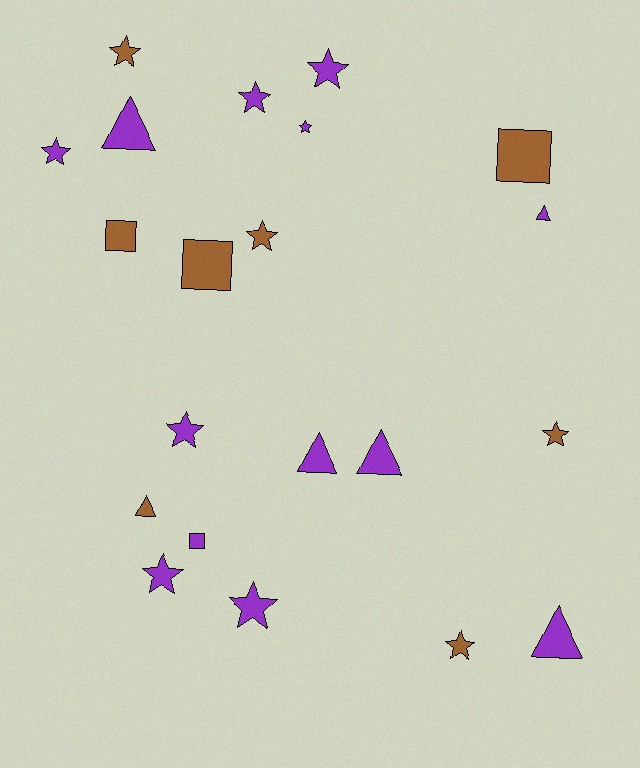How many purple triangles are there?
There are 5 purple triangles.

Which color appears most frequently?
Purple, with 13 objects.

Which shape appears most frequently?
Star, with 11 objects.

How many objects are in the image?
There are 21 objects.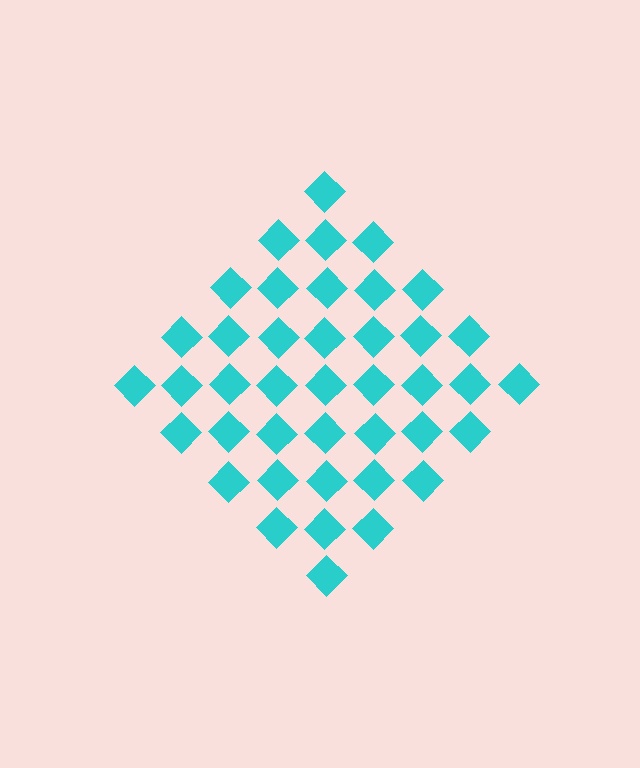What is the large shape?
The large shape is a diamond.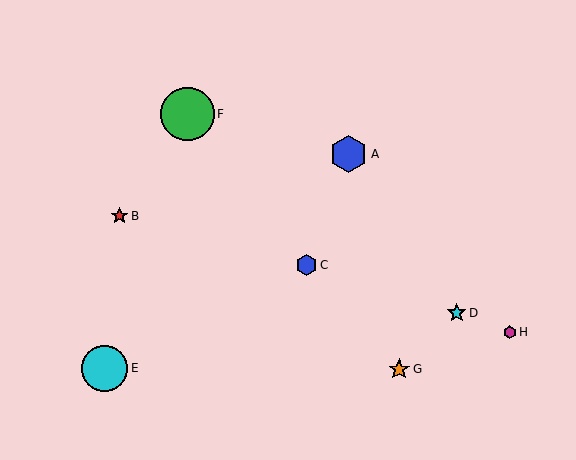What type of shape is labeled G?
Shape G is an orange star.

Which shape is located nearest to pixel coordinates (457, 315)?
The cyan star (labeled D) at (457, 313) is nearest to that location.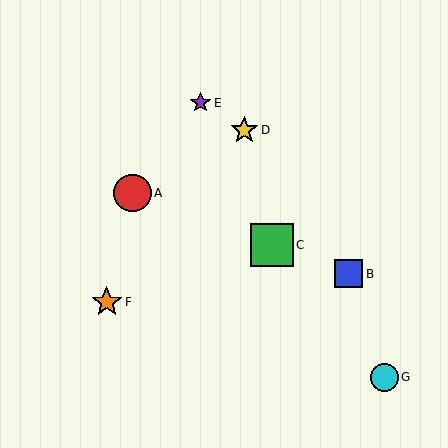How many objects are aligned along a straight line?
3 objects (A, B, C) are aligned along a straight line.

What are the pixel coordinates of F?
Object F is at (107, 302).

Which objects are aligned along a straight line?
Objects A, B, C are aligned along a straight line.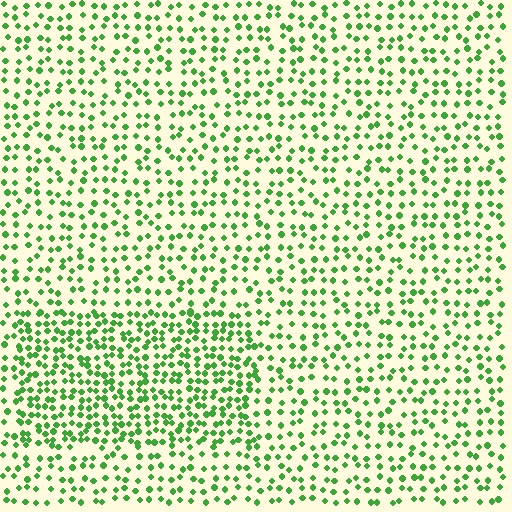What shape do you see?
I see a rectangle.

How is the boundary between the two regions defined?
The boundary is defined by a change in element density (approximately 1.7x ratio). All elements are the same color, size, and shape.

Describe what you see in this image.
The image contains small green elements arranged at two different densities. A rectangle-shaped region is visible where the elements are more densely packed than the surrounding area.